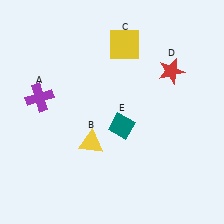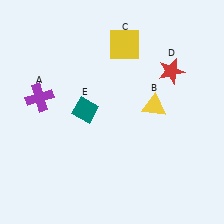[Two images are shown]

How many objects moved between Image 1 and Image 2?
2 objects moved between the two images.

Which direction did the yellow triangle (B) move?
The yellow triangle (B) moved right.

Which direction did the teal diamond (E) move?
The teal diamond (E) moved left.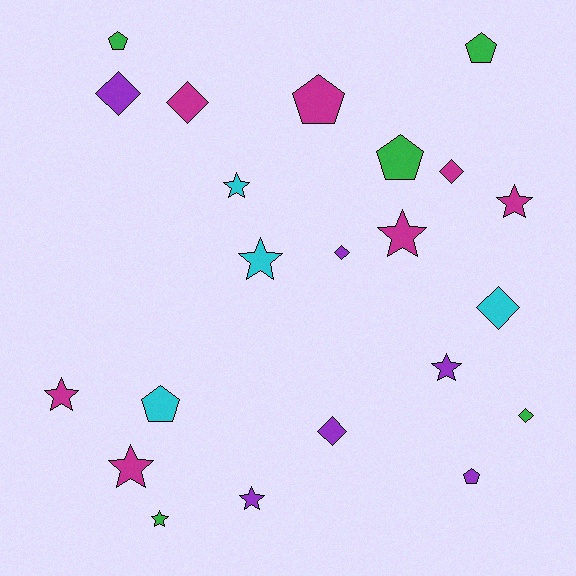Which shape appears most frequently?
Star, with 9 objects.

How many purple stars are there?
There are 2 purple stars.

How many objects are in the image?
There are 22 objects.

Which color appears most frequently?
Magenta, with 7 objects.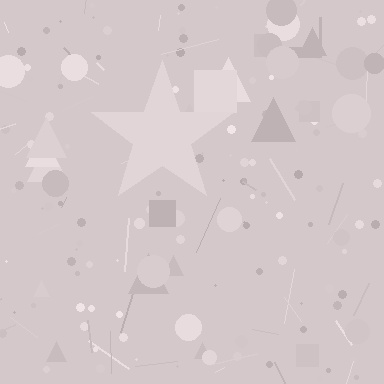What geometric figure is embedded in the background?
A star is embedded in the background.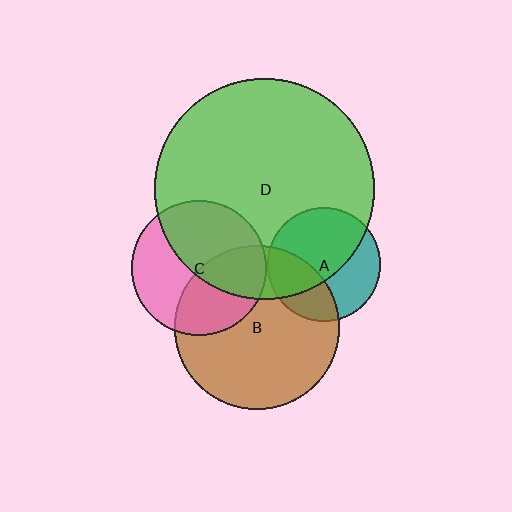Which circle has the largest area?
Circle D (green).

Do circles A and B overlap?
Yes.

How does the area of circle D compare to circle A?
Approximately 3.8 times.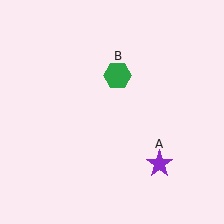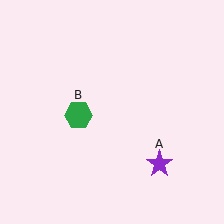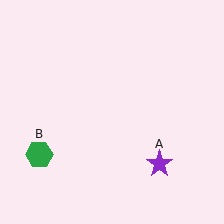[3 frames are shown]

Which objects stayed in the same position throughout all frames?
Purple star (object A) remained stationary.